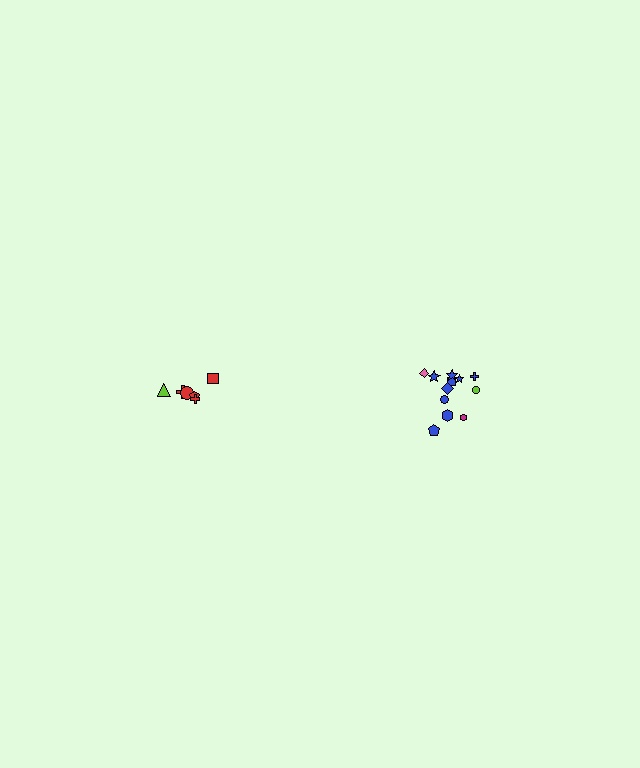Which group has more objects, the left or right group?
The right group.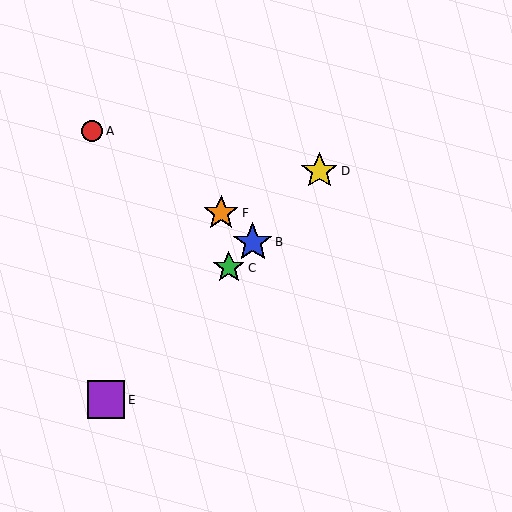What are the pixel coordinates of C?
Object C is at (229, 268).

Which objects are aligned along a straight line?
Objects B, C, D, E are aligned along a straight line.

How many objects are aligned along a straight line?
4 objects (B, C, D, E) are aligned along a straight line.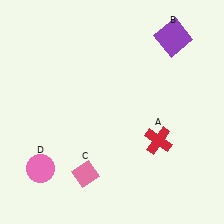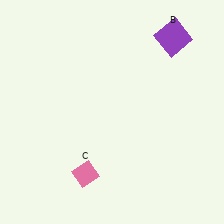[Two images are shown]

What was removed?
The red cross (A), the pink circle (D) were removed in Image 2.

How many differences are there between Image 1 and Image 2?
There are 2 differences between the two images.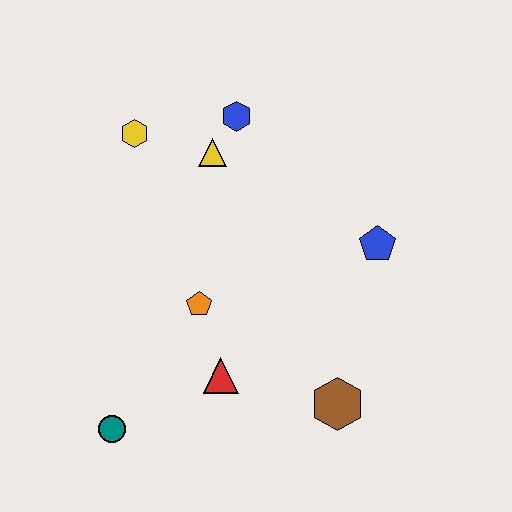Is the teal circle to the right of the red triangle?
No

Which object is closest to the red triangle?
The orange pentagon is closest to the red triangle.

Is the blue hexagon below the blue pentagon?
No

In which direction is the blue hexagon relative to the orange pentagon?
The blue hexagon is above the orange pentagon.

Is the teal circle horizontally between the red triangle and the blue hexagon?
No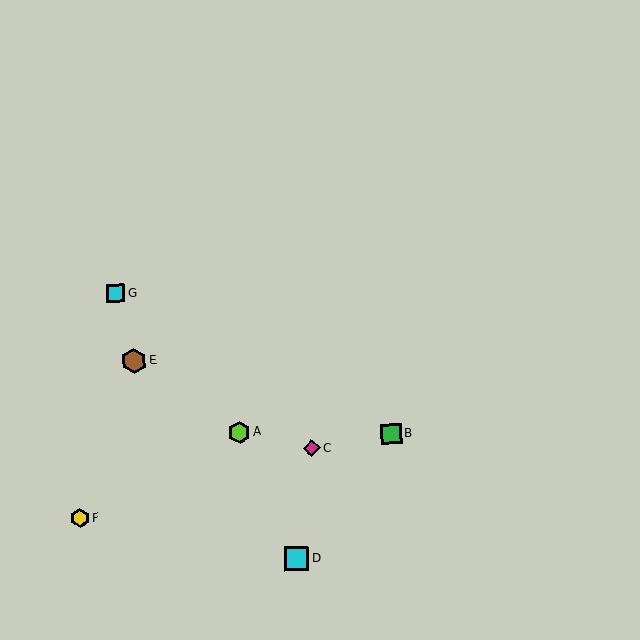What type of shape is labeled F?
Shape F is a yellow hexagon.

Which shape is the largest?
The brown hexagon (labeled E) is the largest.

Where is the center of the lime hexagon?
The center of the lime hexagon is at (239, 433).